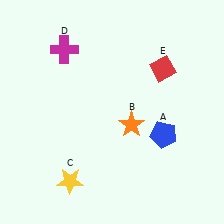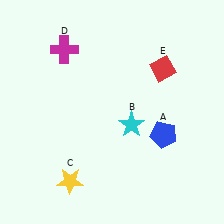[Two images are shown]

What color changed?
The star (B) changed from orange in Image 1 to cyan in Image 2.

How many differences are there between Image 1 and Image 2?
There is 1 difference between the two images.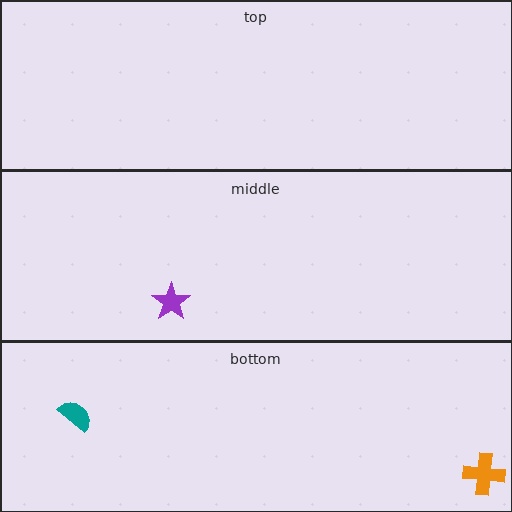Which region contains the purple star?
The middle region.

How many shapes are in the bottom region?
2.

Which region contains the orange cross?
The bottom region.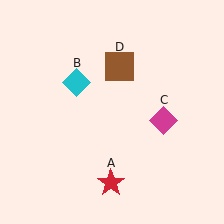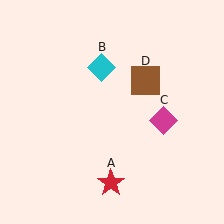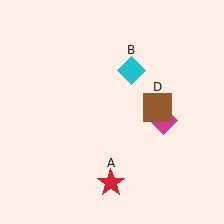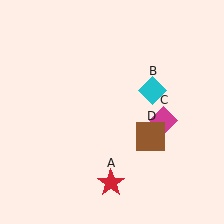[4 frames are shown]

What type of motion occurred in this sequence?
The cyan diamond (object B), brown square (object D) rotated clockwise around the center of the scene.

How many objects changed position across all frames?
2 objects changed position: cyan diamond (object B), brown square (object D).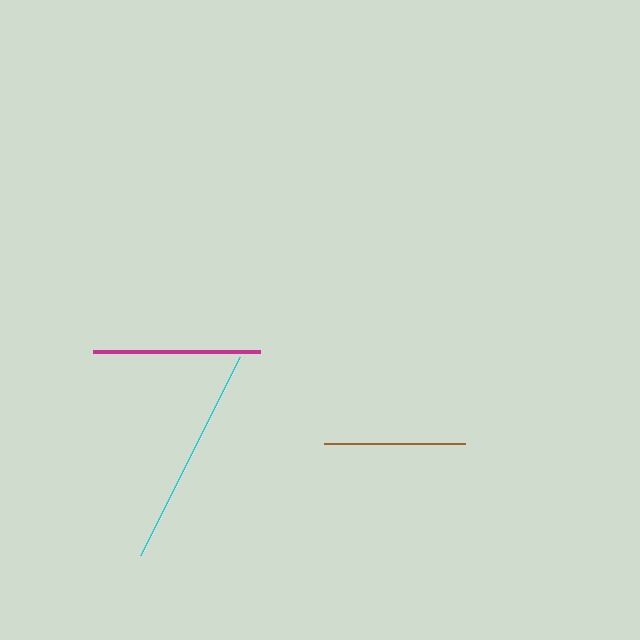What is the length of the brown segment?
The brown segment is approximately 142 pixels long.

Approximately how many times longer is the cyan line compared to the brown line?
The cyan line is approximately 1.6 times the length of the brown line.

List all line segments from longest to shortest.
From longest to shortest: cyan, magenta, brown.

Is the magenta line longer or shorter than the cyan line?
The cyan line is longer than the magenta line.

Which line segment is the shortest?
The brown line is the shortest at approximately 142 pixels.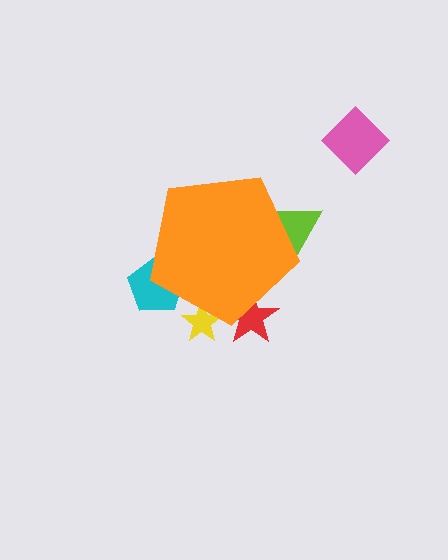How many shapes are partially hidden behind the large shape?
4 shapes are partially hidden.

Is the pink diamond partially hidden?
No, the pink diamond is fully visible.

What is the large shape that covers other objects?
An orange pentagon.